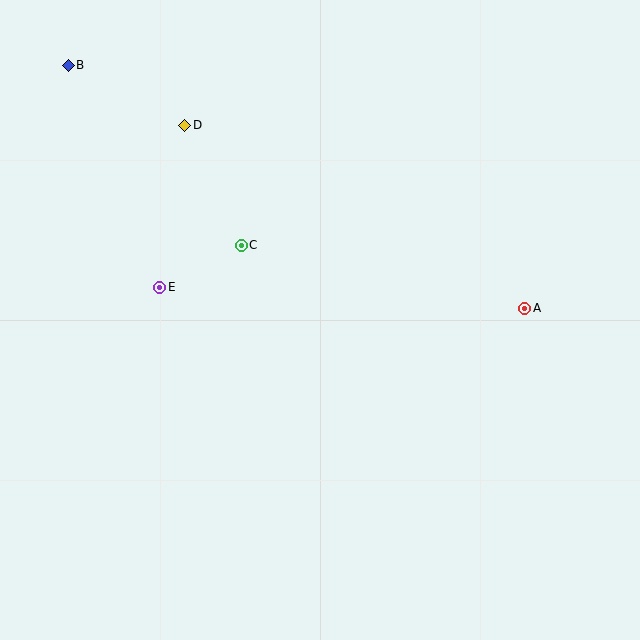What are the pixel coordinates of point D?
Point D is at (185, 125).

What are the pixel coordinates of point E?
Point E is at (160, 287).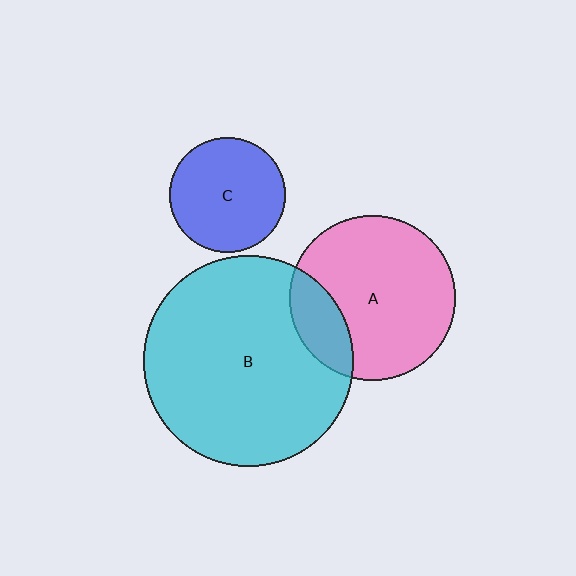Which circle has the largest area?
Circle B (cyan).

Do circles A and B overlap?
Yes.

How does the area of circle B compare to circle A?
Approximately 1.6 times.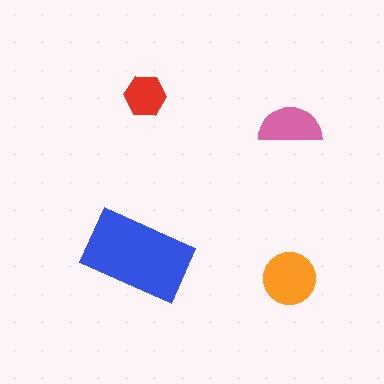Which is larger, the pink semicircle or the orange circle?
The orange circle.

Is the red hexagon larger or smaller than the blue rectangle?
Smaller.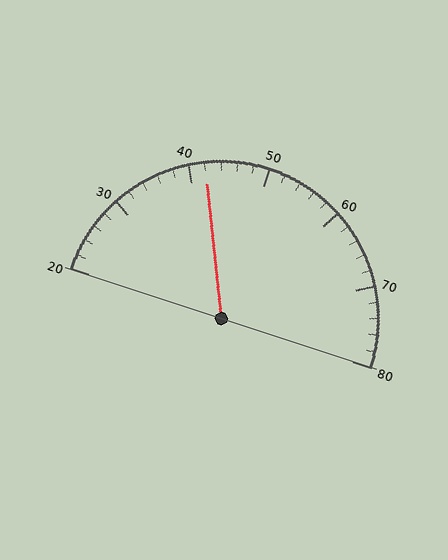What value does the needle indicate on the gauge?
The needle indicates approximately 42.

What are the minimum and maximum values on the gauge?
The gauge ranges from 20 to 80.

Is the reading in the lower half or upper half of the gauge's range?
The reading is in the lower half of the range (20 to 80).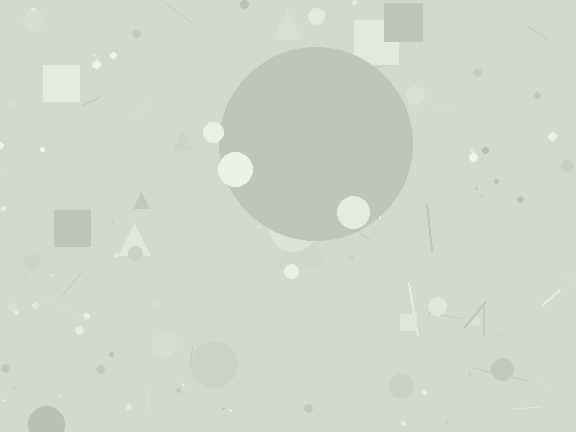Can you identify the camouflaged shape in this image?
The camouflaged shape is a circle.